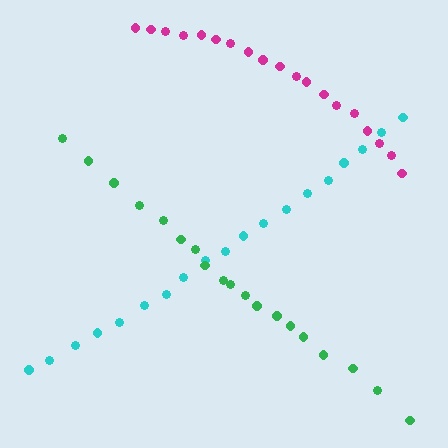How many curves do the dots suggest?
There are 3 distinct paths.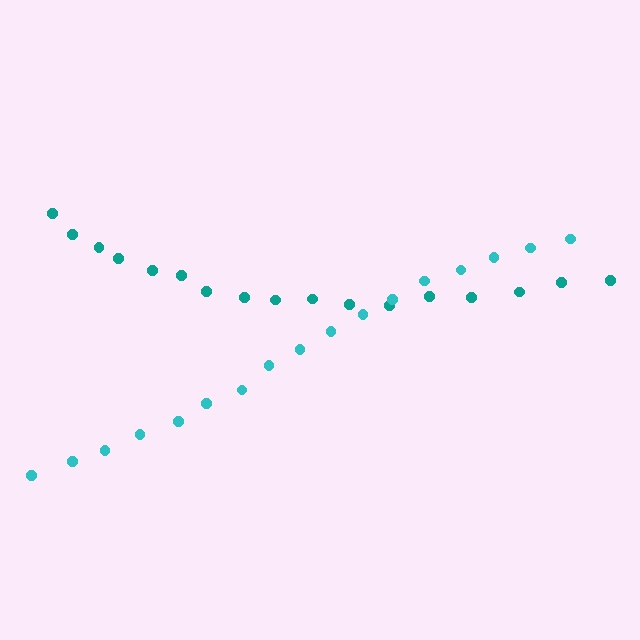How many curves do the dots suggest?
There are 2 distinct paths.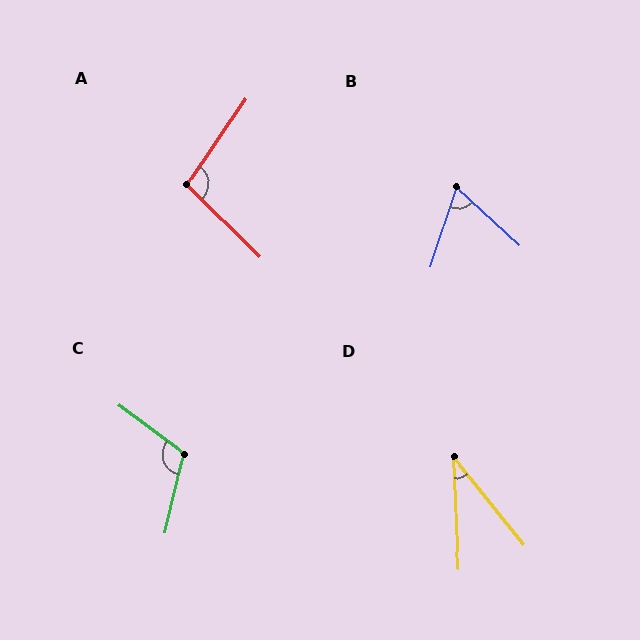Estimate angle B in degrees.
Approximately 66 degrees.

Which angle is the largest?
C, at approximately 113 degrees.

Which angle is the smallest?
D, at approximately 36 degrees.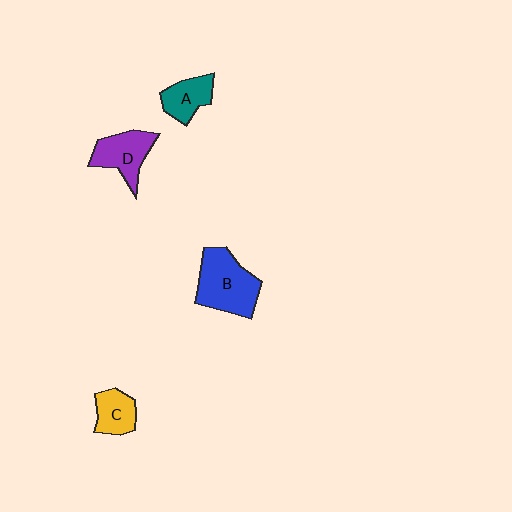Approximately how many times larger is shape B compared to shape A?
Approximately 1.9 times.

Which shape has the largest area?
Shape B (blue).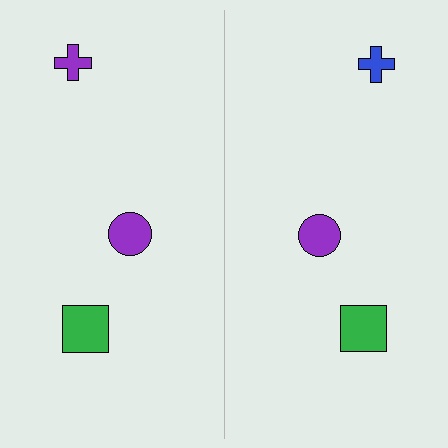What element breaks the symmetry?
The blue cross on the right side breaks the symmetry — its mirror counterpart is purple.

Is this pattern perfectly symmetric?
No, the pattern is not perfectly symmetric. The blue cross on the right side breaks the symmetry — its mirror counterpart is purple.